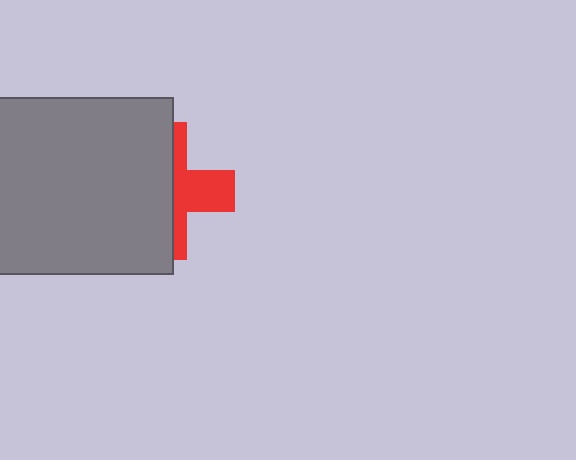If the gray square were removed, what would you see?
You would see the complete red cross.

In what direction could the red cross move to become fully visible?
The red cross could move right. That would shift it out from behind the gray square entirely.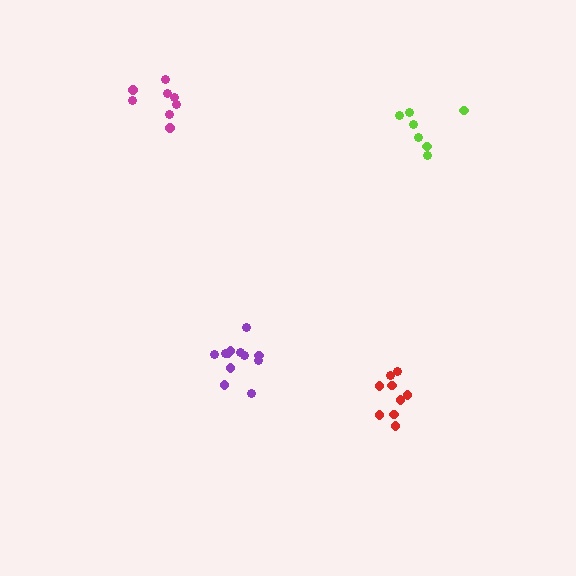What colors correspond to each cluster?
The clusters are colored: red, purple, lime, magenta.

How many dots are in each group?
Group 1: 9 dots, Group 2: 12 dots, Group 3: 7 dots, Group 4: 8 dots (36 total).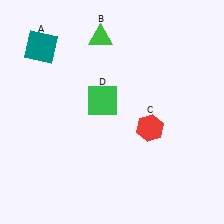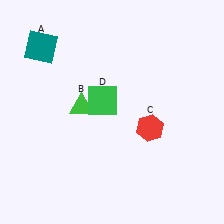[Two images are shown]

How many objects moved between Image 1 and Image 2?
1 object moved between the two images.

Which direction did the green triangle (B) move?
The green triangle (B) moved down.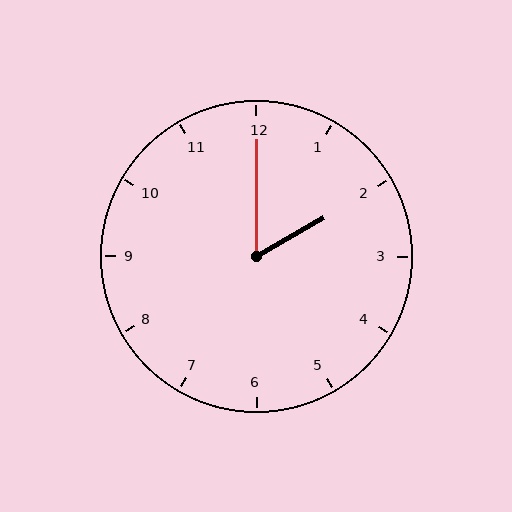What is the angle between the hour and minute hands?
Approximately 60 degrees.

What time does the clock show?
2:00.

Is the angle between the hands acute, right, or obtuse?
It is acute.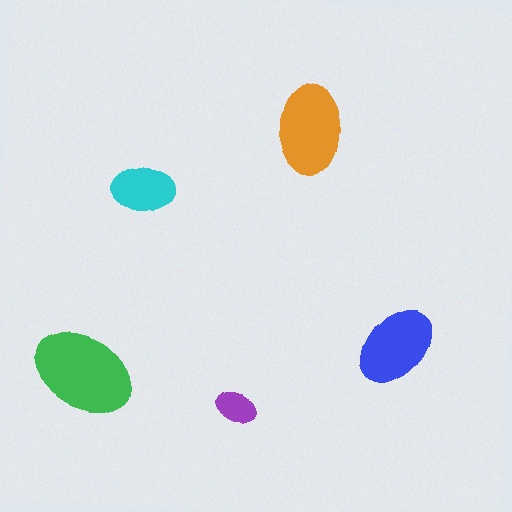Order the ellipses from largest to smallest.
the green one, the orange one, the blue one, the cyan one, the purple one.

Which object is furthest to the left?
The green ellipse is leftmost.